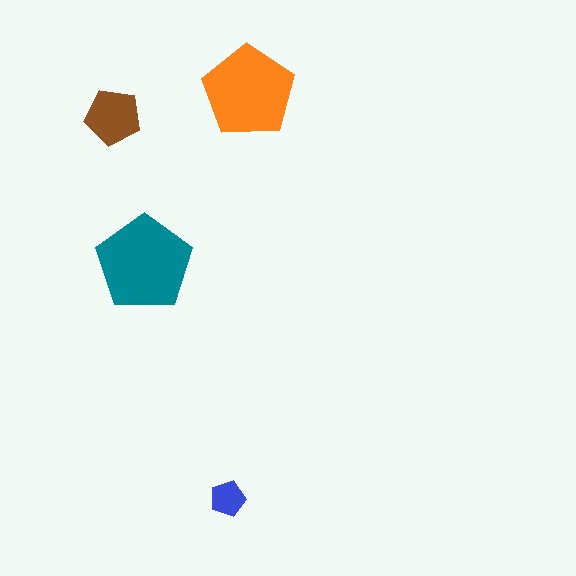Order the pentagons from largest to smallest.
the teal one, the orange one, the brown one, the blue one.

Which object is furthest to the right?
The orange pentagon is rightmost.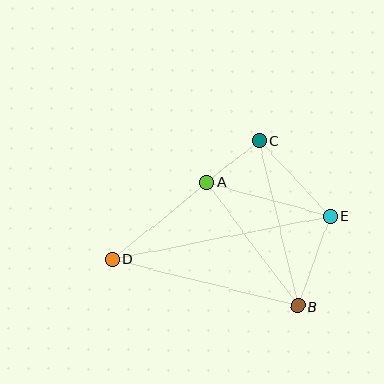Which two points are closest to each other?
Points A and C are closest to each other.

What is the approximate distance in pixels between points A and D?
The distance between A and D is approximately 122 pixels.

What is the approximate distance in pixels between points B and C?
The distance between B and C is approximately 170 pixels.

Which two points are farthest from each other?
Points D and E are farthest from each other.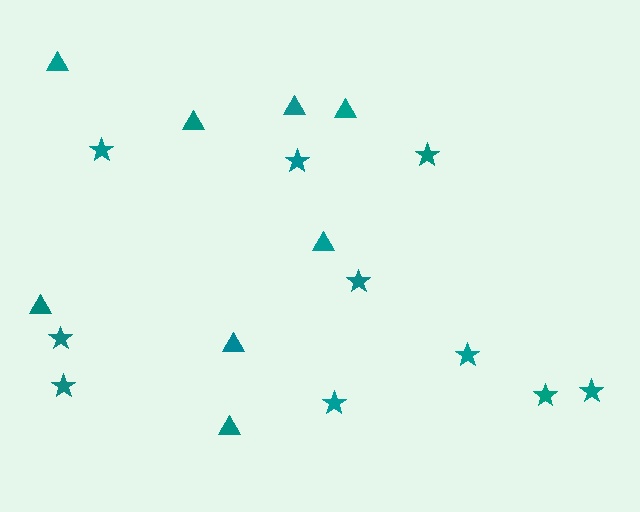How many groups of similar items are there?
There are 2 groups: one group of stars (10) and one group of triangles (8).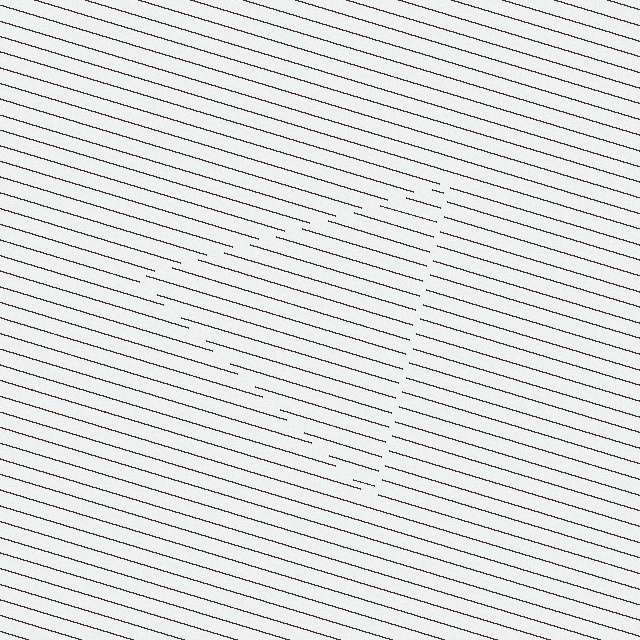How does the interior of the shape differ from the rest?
The interior of the shape contains the same grating, shifted by half a period — the contour is defined by the phase discontinuity where line-ends from the inner and outer gratings abut.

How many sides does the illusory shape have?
3 sides — the line-ends trace a triangle.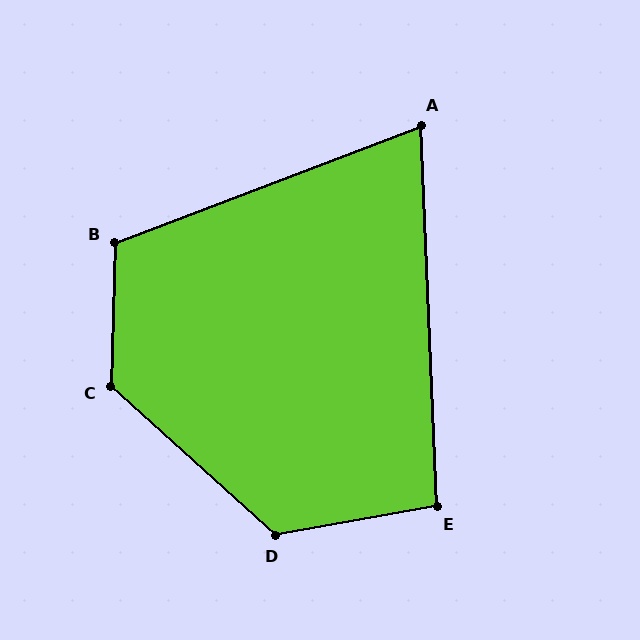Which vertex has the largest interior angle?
C, at approximately 131 degrees.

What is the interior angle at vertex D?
Approximately 128 degrees (obtuse).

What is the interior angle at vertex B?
Approximately 112 degrees (obtuse).